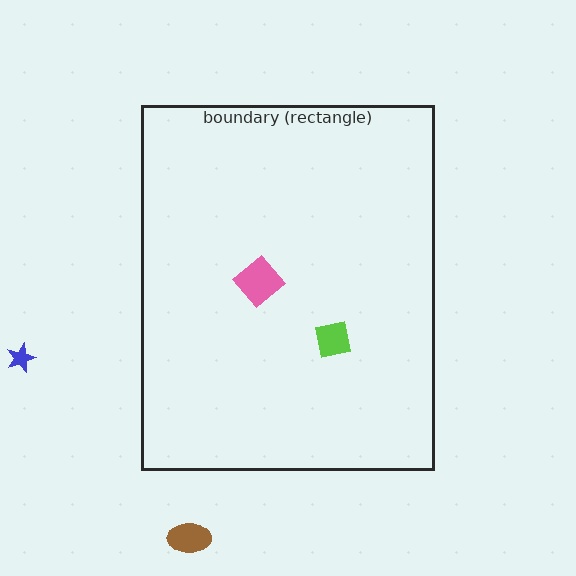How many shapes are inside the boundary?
2 inside, 2 outside.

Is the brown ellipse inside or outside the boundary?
Outside.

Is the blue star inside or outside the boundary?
Outside.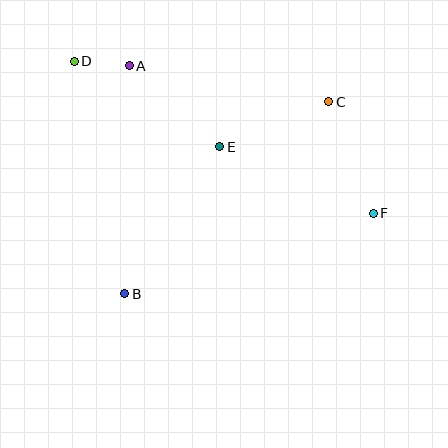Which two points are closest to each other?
Points A and D are closest to each other.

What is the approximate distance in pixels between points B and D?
The distance between B and D is approximately 238 pixels.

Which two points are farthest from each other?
Points D and F are farthest from each other.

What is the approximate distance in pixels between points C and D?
The distance between C and D is approximately 258 pixels.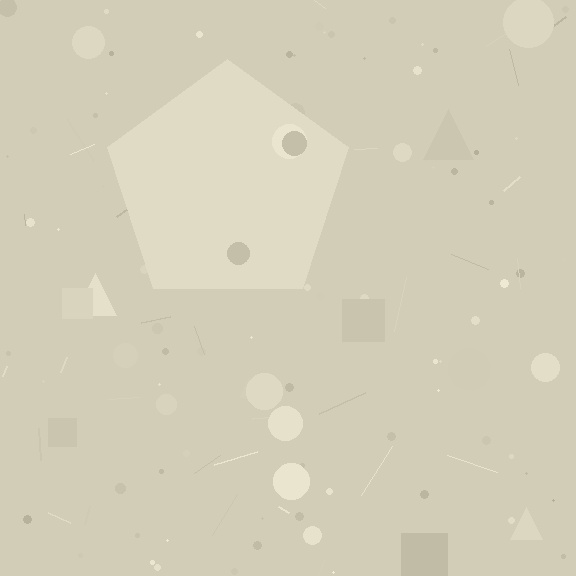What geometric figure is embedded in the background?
A pentagon is embedded in the background.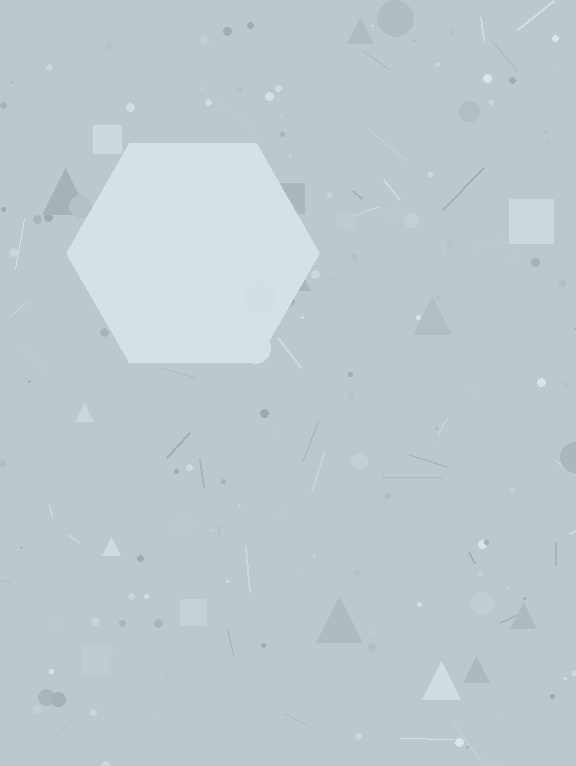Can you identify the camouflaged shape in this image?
The camouflaged shape is a hexagon.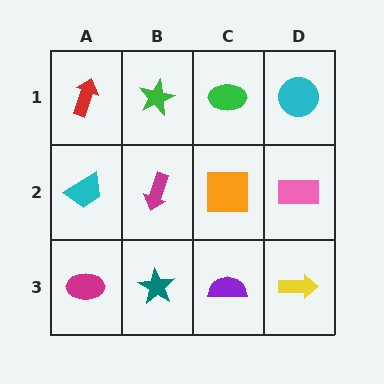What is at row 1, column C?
A green ellipse.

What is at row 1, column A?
A red arrow.